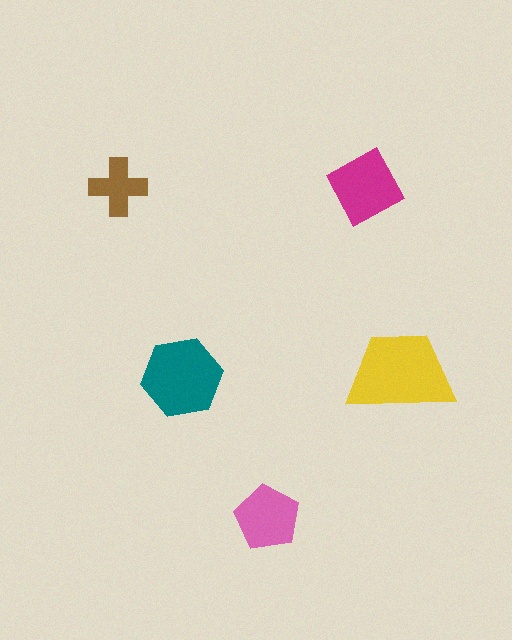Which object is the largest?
The yellow trapezoid.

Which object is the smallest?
The brown cross.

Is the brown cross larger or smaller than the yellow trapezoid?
Smaller.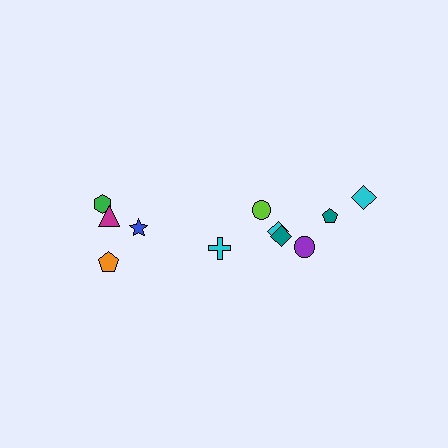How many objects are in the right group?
There are 7 objects.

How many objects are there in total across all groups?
There are 11 objects.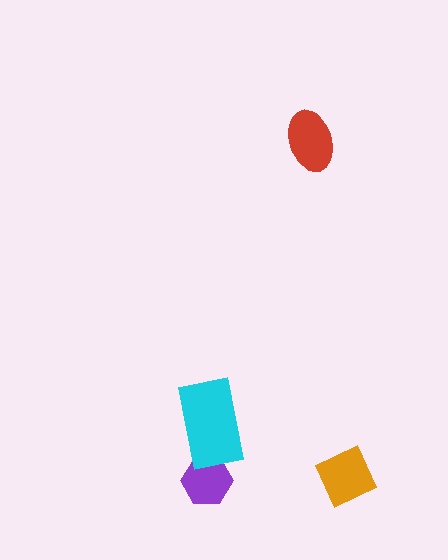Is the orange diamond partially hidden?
No, no other shape covers it.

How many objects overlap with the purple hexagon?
1 object overlaps with the purple hexagon.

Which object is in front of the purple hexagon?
The cyan rectangle is in front of the purple hexagon.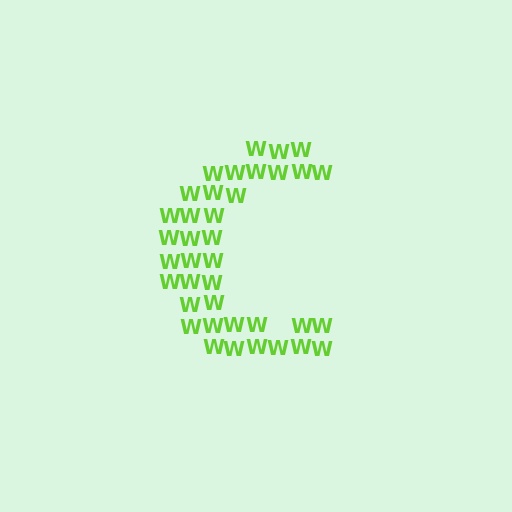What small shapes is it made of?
It is made of small letter W's.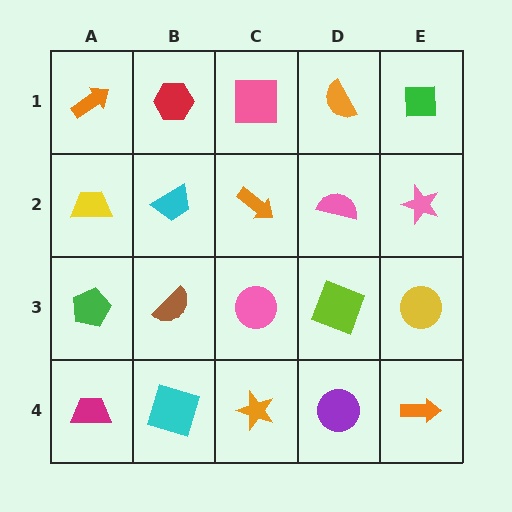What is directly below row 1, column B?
A cyan trapezoid.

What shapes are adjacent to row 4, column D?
A lime square (row 3, column D), an orange star (row 4, column C), an orange arrow (row 4, column E).